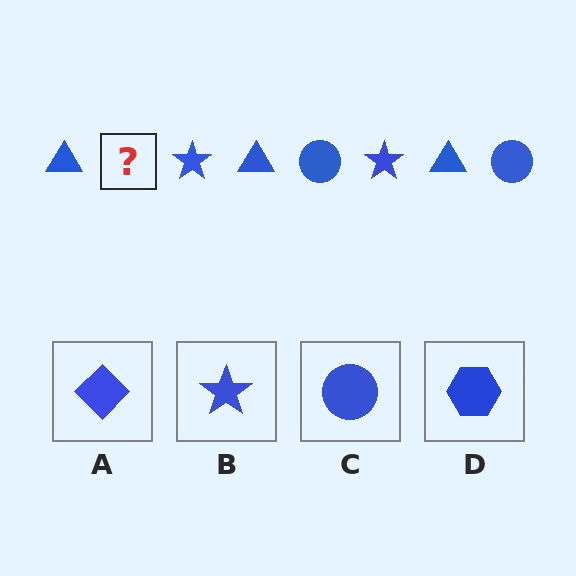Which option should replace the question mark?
Option C.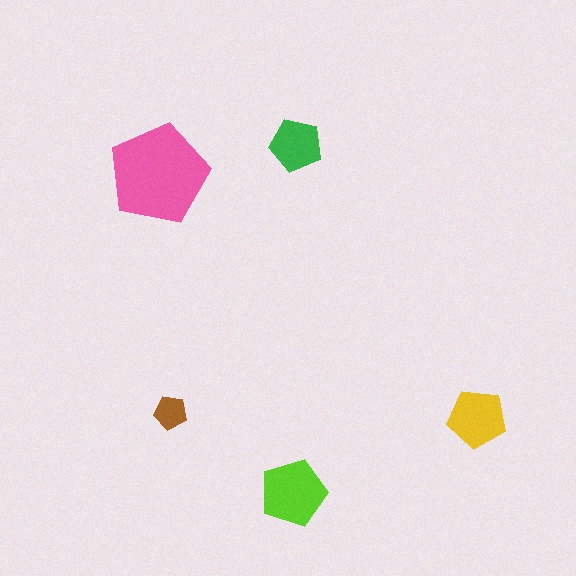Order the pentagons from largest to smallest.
the pink one, the lime one, the yellow one, the green one, the brown one.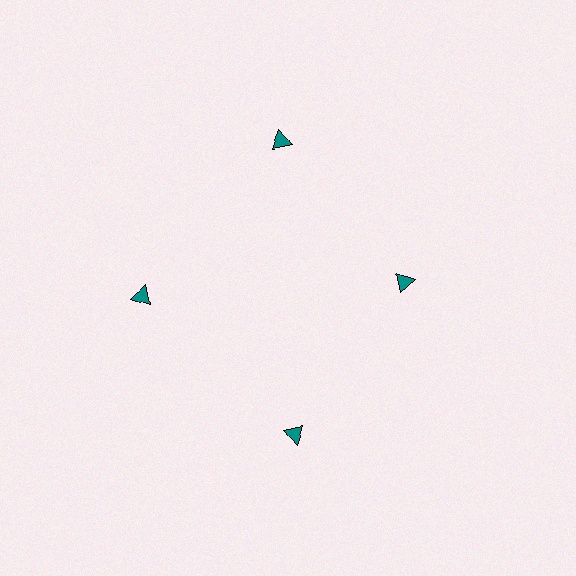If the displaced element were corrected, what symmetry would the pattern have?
It would have 4-fold rotational symmetry — the pattern would map onto itself every 90 degrees.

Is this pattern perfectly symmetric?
No. The 4 teal triangles are arranged in a ring, but one element near the 3 o'clock position is pulled inward toward the center, breaking the 4-fold rotational symmetry.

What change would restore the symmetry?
The symmetry would be restored by moving it outward, back onto the ring so that all 4 triangles sit at equal angles and equal distance from the center.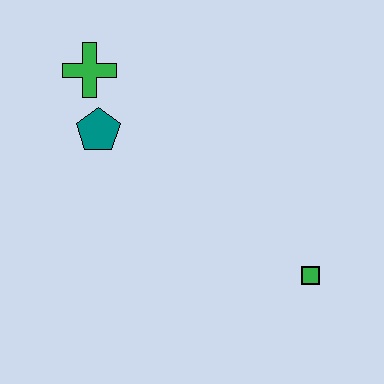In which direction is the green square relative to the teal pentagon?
The green square is to the right of the teal pentagon.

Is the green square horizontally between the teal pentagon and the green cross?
No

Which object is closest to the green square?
The teal pentagon is closest to the green square.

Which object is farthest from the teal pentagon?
The green square is farthest from the teal pentagon.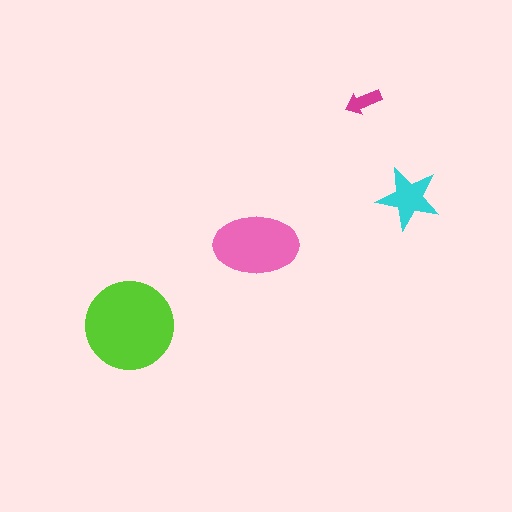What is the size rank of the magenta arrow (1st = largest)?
4th.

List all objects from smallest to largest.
The magenta arrow, the cyan star, the pink ellipse, the lime circle.